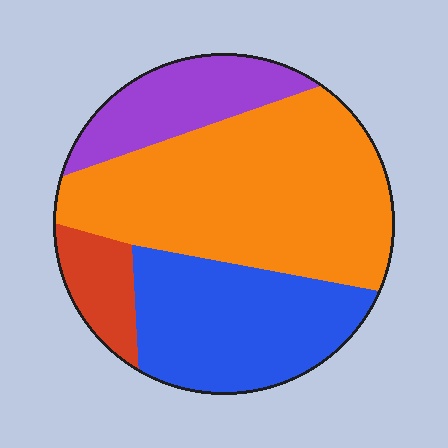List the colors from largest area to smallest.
From largest to smallest: orange, blue, purple, red.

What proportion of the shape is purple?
Purple takes up less than a sixth of the shape.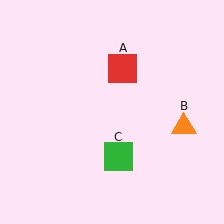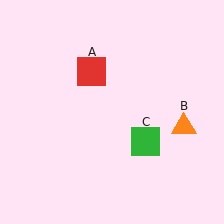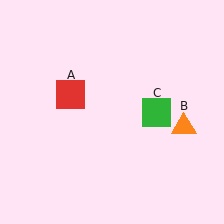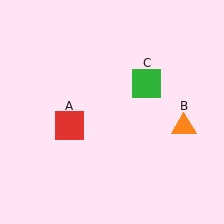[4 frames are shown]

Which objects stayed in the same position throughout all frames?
Orange triangle (object B) remained stationary.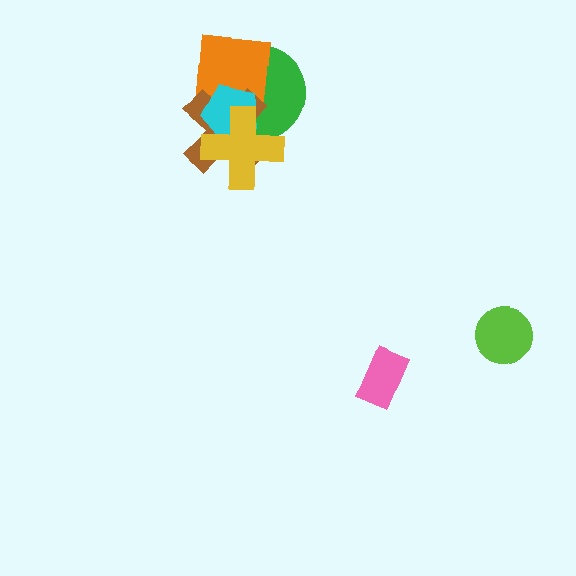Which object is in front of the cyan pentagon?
The yellow cross is in front of the cyan pentagon.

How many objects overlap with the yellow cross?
3 objects overlap with the yellow cross.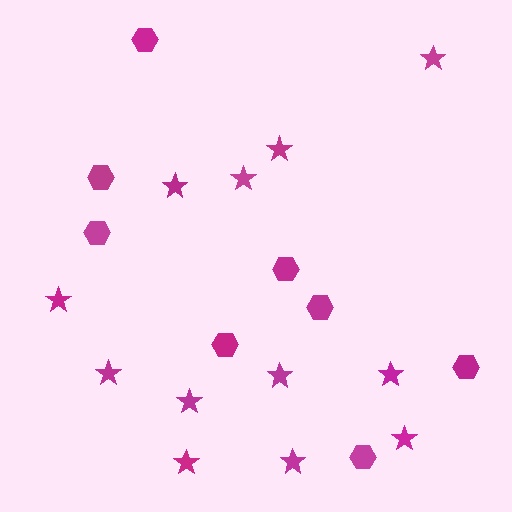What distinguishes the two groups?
There are 2 groups: one group of stars (12) and one group of hexagons (8).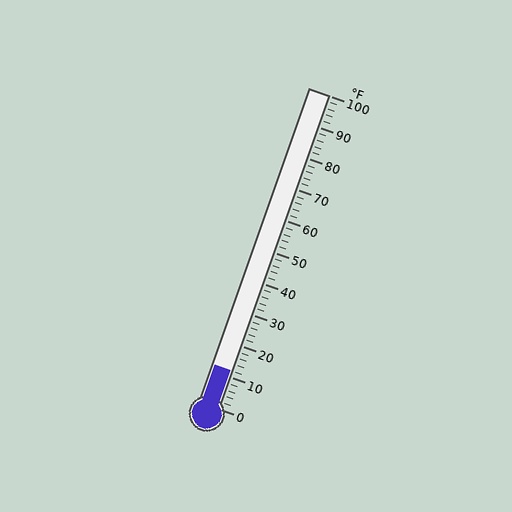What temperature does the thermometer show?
The thermometer shows approximately 12°F.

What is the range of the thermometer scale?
The thermometer scale ranges from 0°F to 100°F.